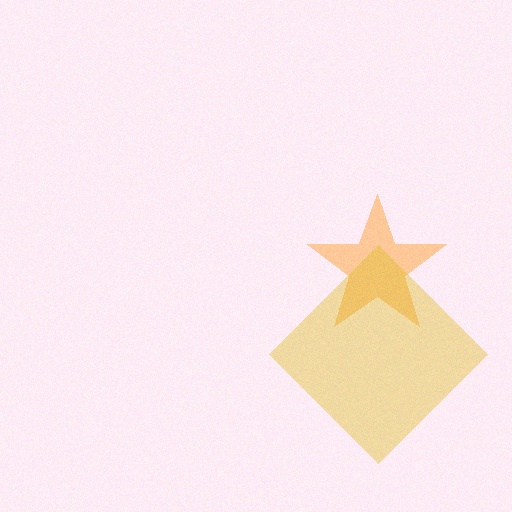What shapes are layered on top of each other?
The layered shapes are: an orange star, a yellow diamond.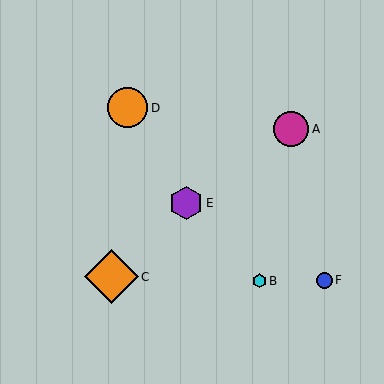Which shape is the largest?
The orange diamond (labeled C) is the largest.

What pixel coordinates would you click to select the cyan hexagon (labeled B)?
Click at (259, 281) to select the cyan hexagon B.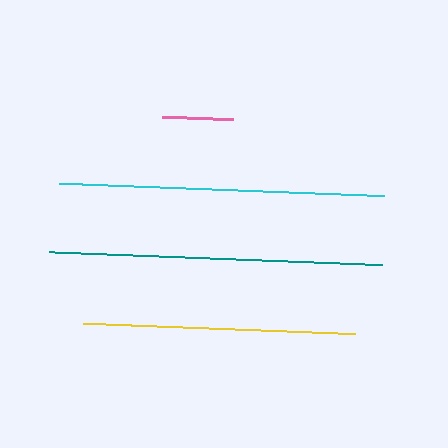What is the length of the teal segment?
The teal segment is approximately 333 pixels long.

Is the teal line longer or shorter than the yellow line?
The teal line is longer than the yellow line.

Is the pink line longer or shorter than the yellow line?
The yellow line is longer than the pink line.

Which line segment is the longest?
The teal line is the longest at approximately 333 pixels.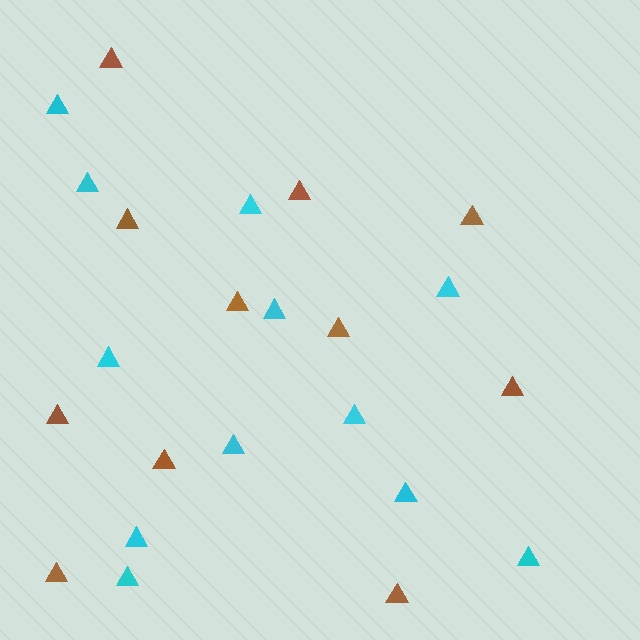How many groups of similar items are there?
There are 2 groups: one group of cyan triangles (12) and one group of brown triangles (11).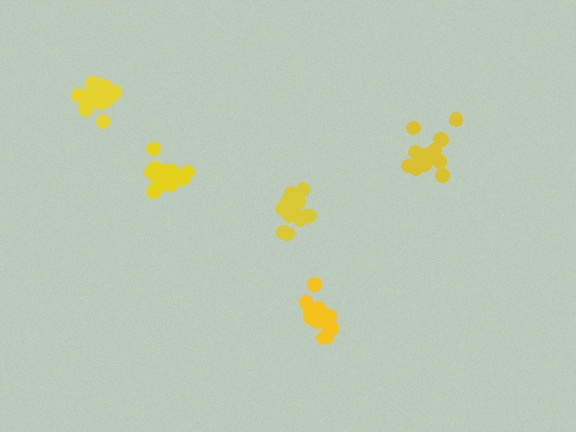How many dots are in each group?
Group 1: 19 dots, Group 2: 16 dots, Group 3: 17 dots, Group 4: 16 dots, Group 5: 14 dots (82 total).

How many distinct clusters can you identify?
There are 5 distinct clusters.